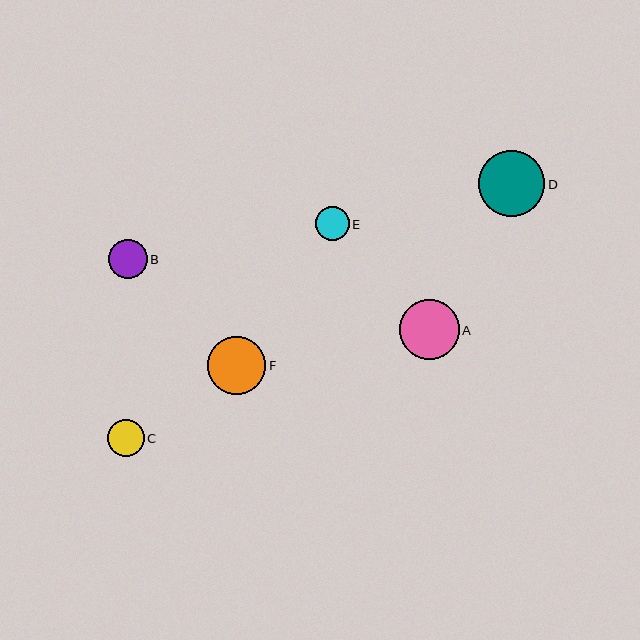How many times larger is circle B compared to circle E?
Circle B is approximately 1.1 times the size of circle E.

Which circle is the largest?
Circle D is the largest with a size of approximately 66 pixels.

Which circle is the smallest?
Circle E is the smallest with a size of approximately 34 pixels.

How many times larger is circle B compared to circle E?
Circle B is approximately 1.1 times the size of circle E.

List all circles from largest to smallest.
From largest to smallest: D, A, F, B, C, E.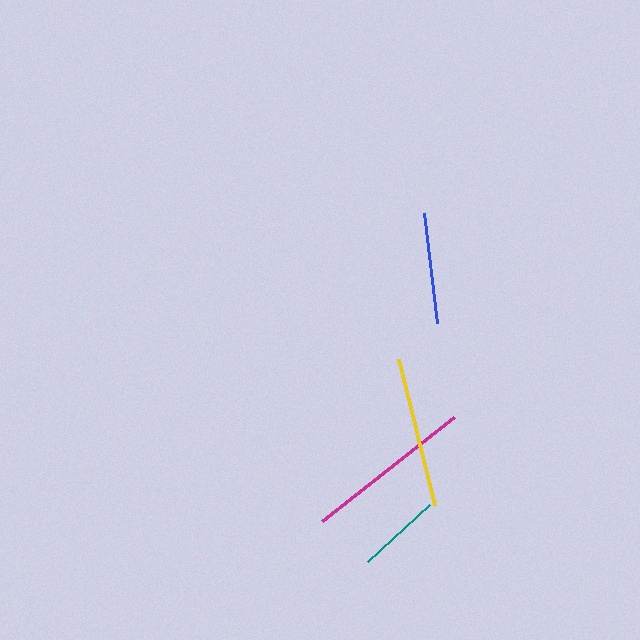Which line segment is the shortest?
The teal line is the shortest at approximately 84 pixels.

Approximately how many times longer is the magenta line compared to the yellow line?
The magenta line is approximately 1.1 times the length of the yellow line.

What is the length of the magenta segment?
The magenta segment is approximately 168 pixels long.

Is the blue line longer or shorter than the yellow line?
The yellow line is longer than the blue line.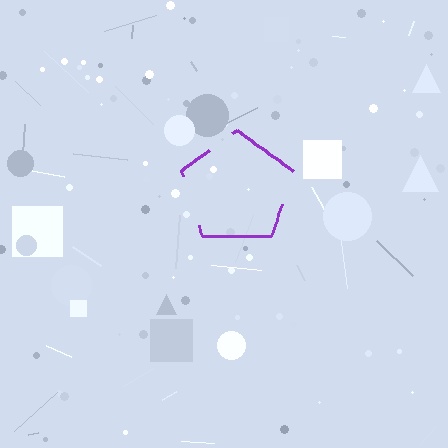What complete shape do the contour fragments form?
The contour fragments form a pentagon.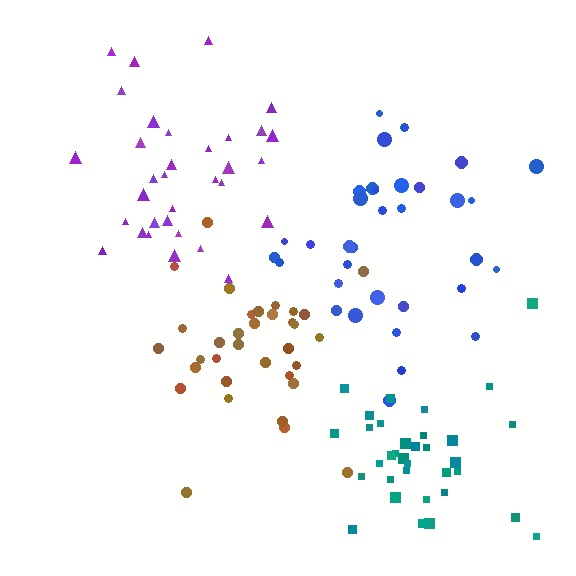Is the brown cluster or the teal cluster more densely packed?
Brown.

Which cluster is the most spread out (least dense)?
Blue.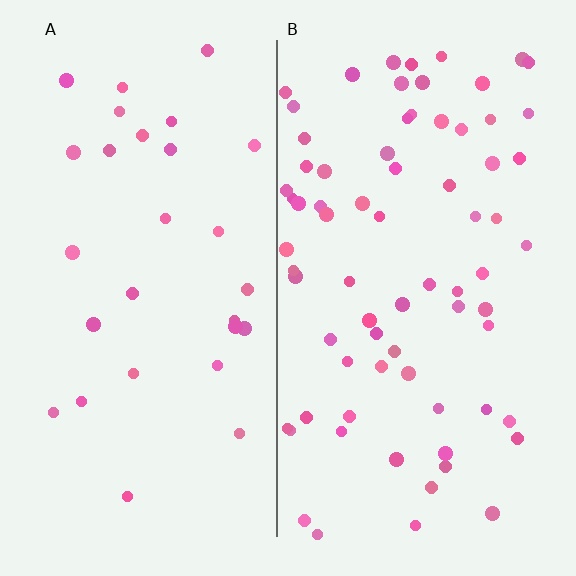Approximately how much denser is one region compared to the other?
Approximately 2.5× — region B over region A.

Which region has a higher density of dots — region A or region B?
B (the right).